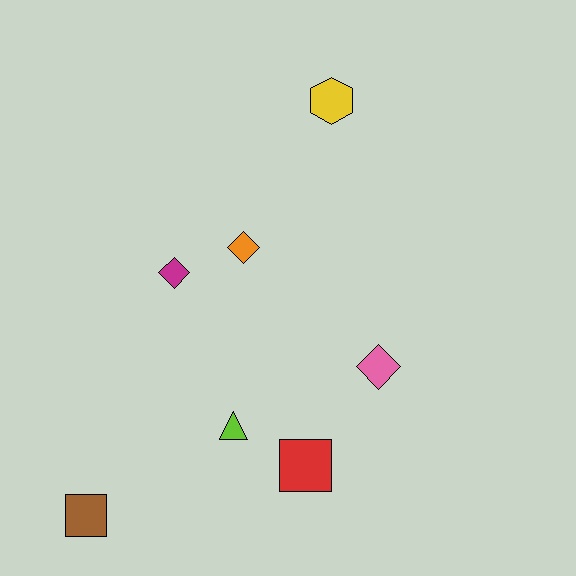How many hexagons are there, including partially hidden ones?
There is 1 hexagon.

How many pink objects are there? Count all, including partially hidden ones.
There is 1 pink object.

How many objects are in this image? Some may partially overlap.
There are 7 objects.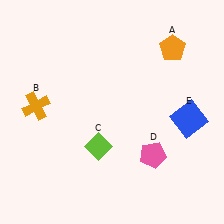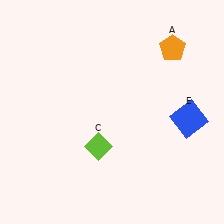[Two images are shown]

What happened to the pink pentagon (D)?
The pink pentagon (D) was removed in Image 2. It was in the bottom-right area of Image 1.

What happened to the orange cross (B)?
The orange cross (B) was removed in Image 2. It was in the top-left area of Image 1.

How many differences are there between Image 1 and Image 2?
There are 2 differences between the two images.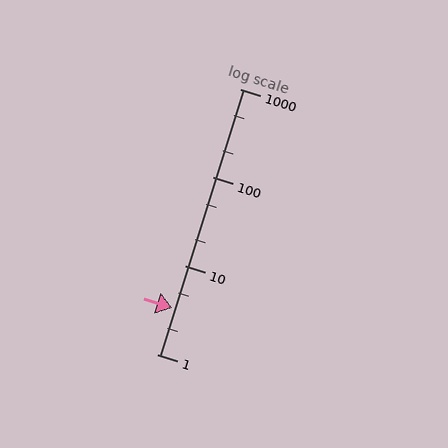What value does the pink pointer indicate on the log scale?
The pointer indicates approximately 3.3.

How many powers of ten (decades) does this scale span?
The scale spans 3 decades, from 1 to 1000.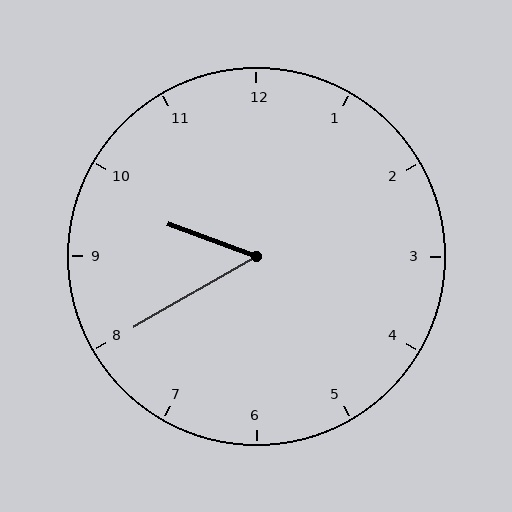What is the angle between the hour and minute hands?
Approximately 50 degrees.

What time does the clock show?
9:40.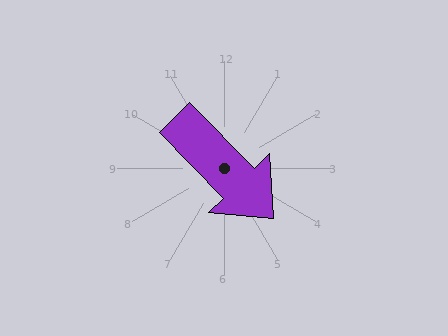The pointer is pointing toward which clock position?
Roughly 5 o'clock.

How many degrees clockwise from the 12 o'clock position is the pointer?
Approximately 136 degrees.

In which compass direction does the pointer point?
Southeast.